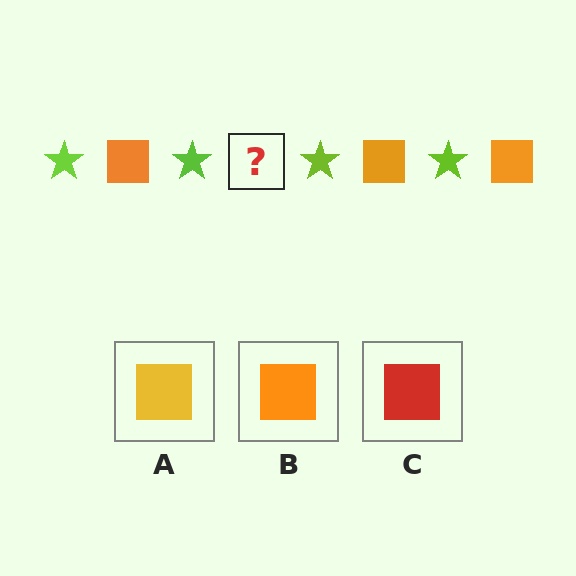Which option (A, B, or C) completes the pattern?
B.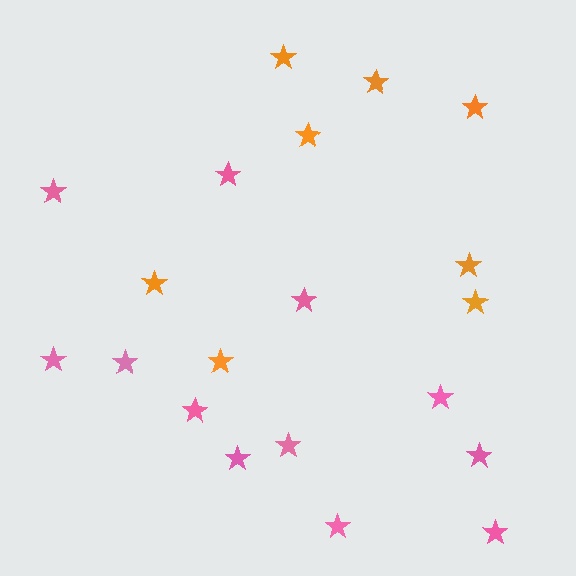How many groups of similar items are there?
There are 2 groups: one group of pink stars (12) and one group of orange stars (8).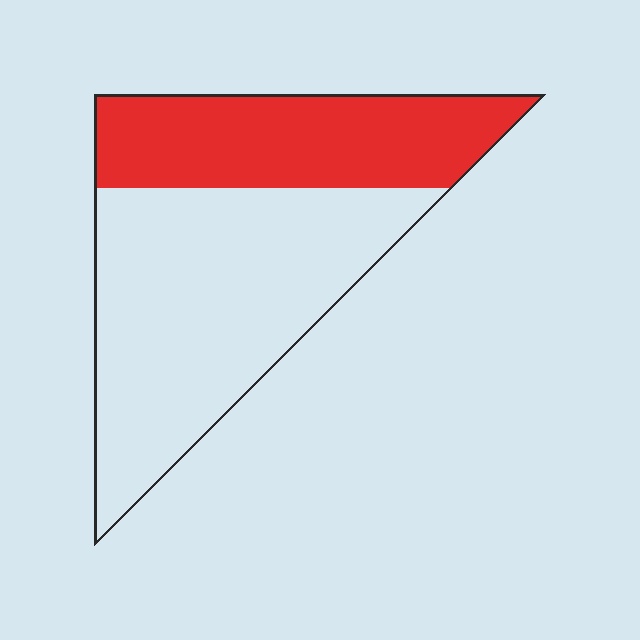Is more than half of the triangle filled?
No.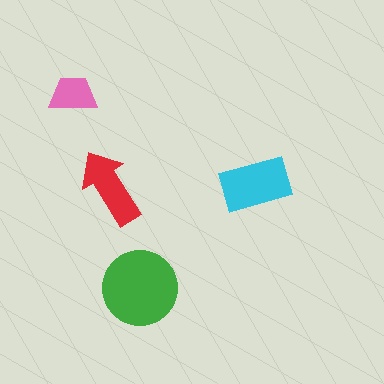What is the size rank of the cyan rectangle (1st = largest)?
2nd.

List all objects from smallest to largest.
The pink trapezoid, the red arrow, the cyan rectangle, the green circle.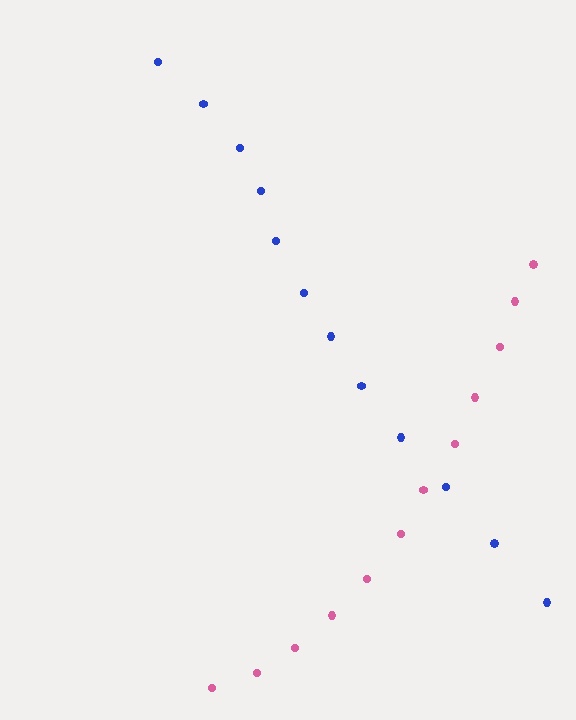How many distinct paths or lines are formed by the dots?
There are 2 distinct paths.